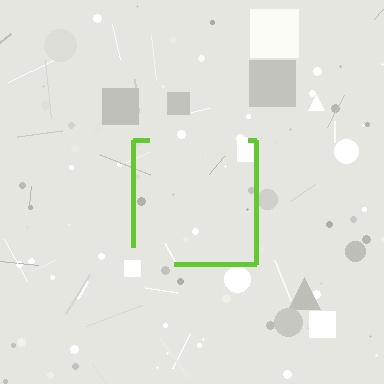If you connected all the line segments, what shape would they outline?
They would outline a square.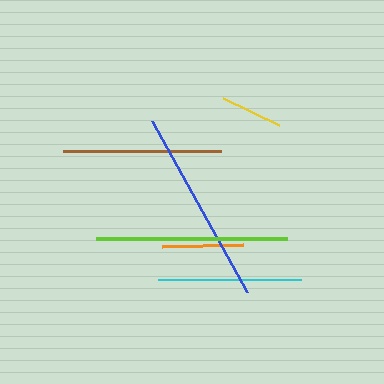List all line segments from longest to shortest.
From longest to shortest: blue, lime, brown, cyan, orange, yellow.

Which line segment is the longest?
The blue line is the longest at approximately 196 pixels.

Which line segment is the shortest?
The yellow line is the shortest at approximately 62 pixels.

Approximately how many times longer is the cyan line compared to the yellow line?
The cyan line is approximately 2.3 times the length of the yellow line.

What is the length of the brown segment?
The brown segment is approximately 158 pixels long.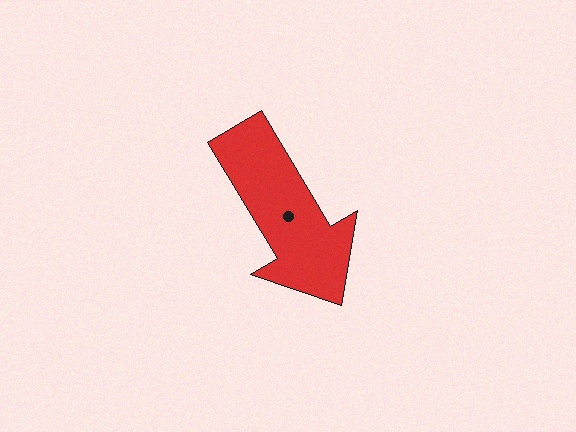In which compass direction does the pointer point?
Southeast.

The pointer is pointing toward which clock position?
Roughly 5 o'clock.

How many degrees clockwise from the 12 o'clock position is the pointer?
Approximately 149 degrees.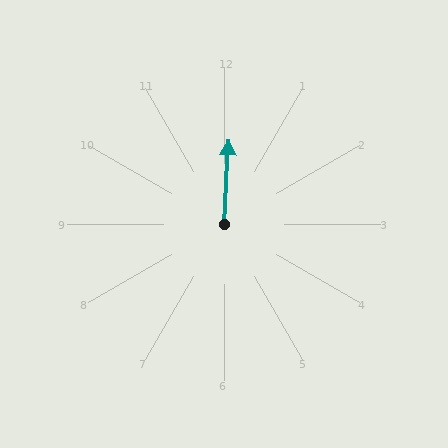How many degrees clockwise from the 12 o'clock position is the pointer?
Approximately 3 degrees.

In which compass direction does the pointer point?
North.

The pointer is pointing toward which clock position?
Roughly 12 o'clock.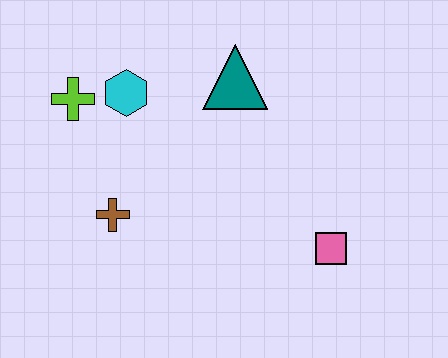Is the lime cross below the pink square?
No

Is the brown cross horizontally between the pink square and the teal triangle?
No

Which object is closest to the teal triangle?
The cyan hexagon is closest to the teal triangle.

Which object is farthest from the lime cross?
The pink square is farthest from the lime cross.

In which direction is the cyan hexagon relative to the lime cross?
The cyan hexagon is to the right of the lime cross.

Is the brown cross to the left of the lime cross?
No